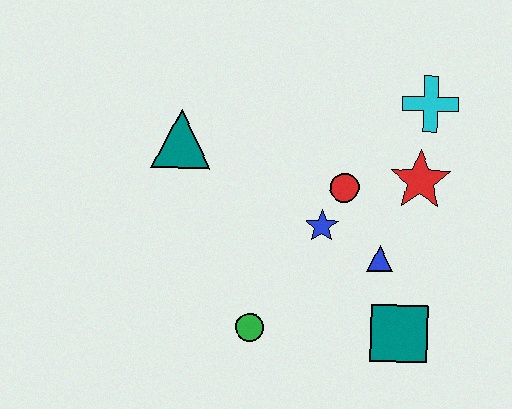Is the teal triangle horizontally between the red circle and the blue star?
No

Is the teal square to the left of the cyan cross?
Yes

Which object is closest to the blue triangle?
The blue star is closest to the blue triangle.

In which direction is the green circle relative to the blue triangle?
The green circle is to the left of the blue triangle.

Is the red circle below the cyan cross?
Yes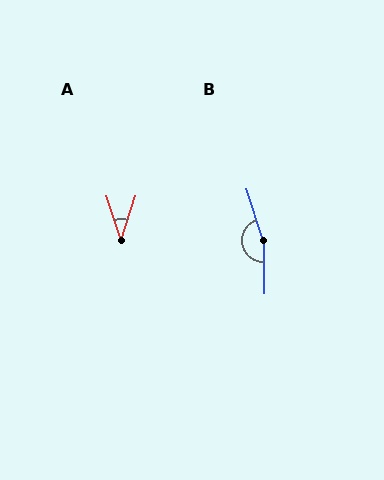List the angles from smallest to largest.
A (36°), B (162°).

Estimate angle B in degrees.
Approximately 162 degrees.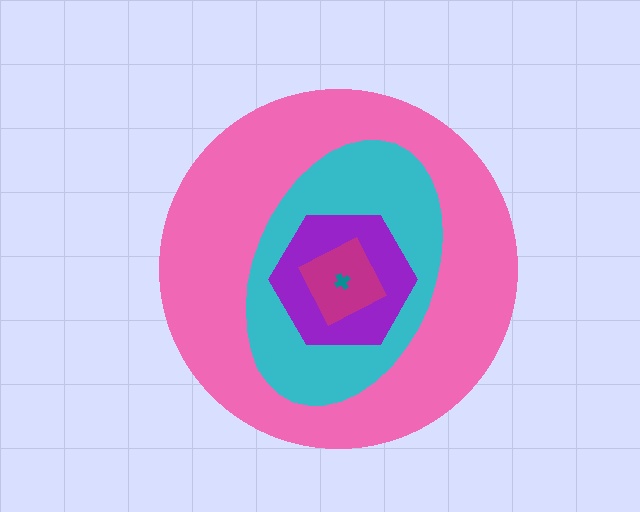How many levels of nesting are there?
5.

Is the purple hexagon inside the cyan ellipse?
Yes.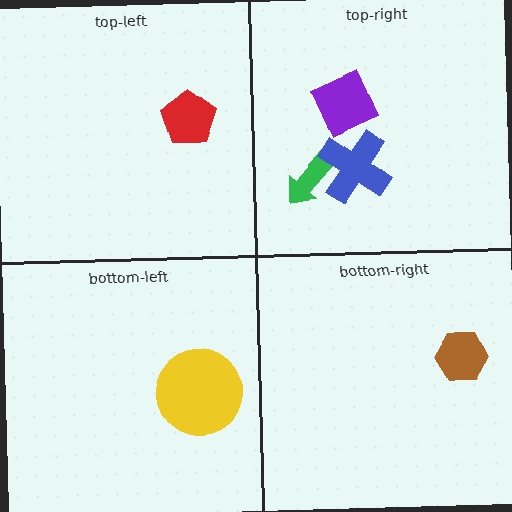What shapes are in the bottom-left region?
The yellow circle.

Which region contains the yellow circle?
The bottom-left region.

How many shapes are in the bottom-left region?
1.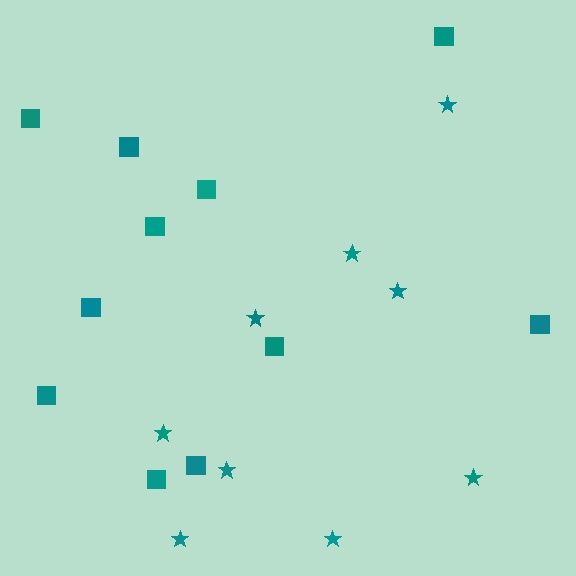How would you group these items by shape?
There are 2 groups: one group of squares (11) and one group of stars (9).